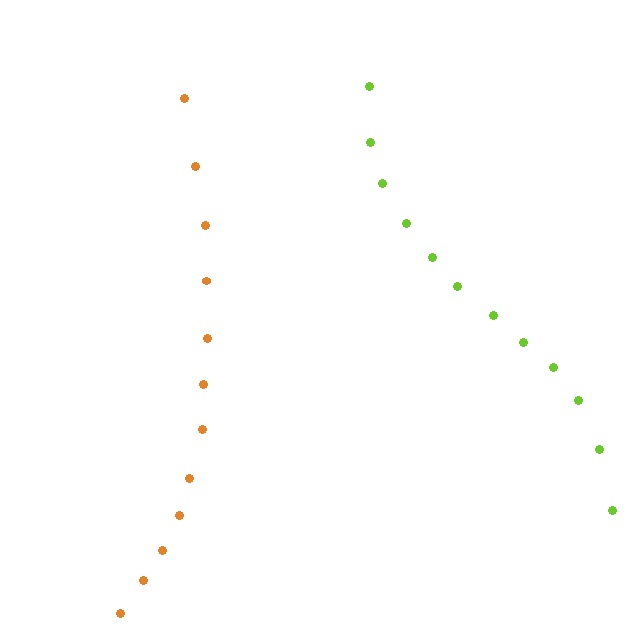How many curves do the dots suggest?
There are 2 distinct paths.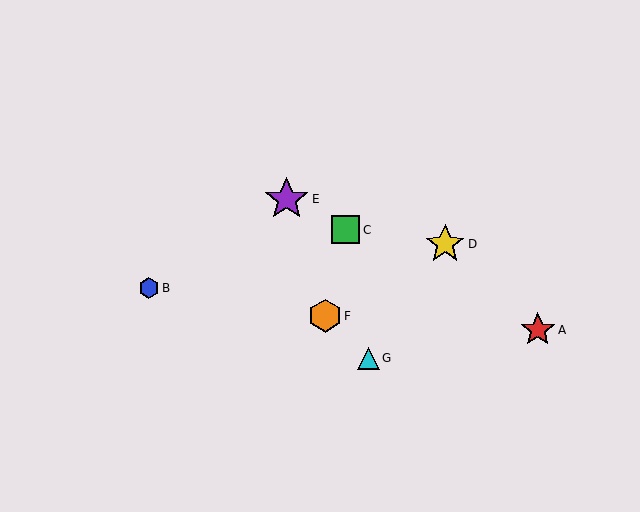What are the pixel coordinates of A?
Object A is at (538, 330).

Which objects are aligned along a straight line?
Objects A, C, E are aligned along a straight line.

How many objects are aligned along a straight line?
3 objects (A, C, E) are aligned along a straight line.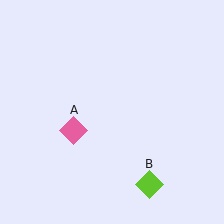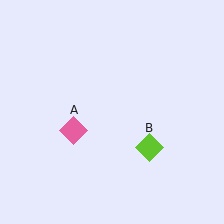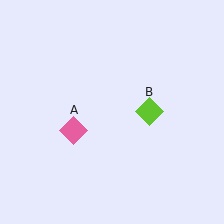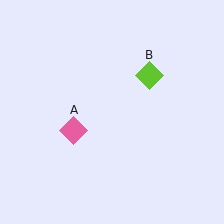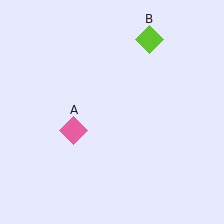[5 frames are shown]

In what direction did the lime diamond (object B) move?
The lime diamond (object B) moved up.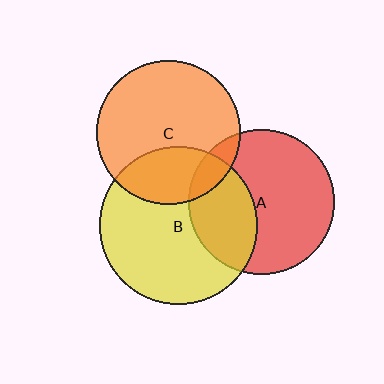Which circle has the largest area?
Circle B (yellow).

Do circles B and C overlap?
Yes.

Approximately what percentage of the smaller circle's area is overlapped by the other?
Approximately 30%.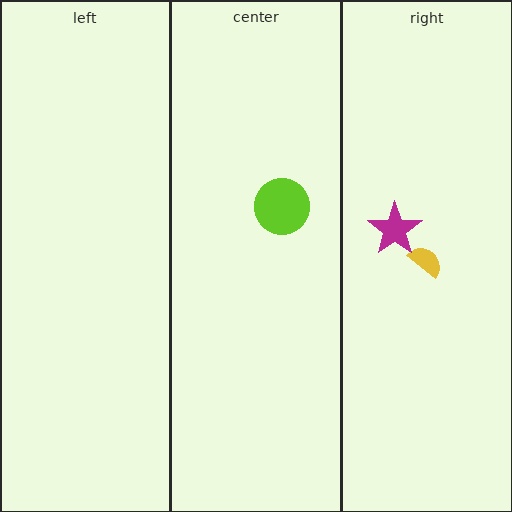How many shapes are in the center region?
1.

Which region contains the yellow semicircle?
The right region.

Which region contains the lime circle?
The center region.